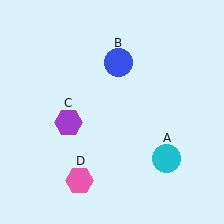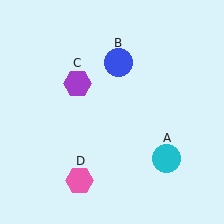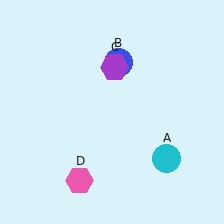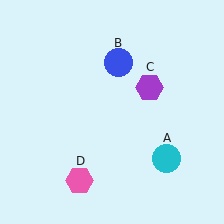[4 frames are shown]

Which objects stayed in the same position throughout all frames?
Cyan circle (object A) and blue circle (object B) and pink hexagon (object D) remained stationary.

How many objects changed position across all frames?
1 object changed position: purple hexagon (object C).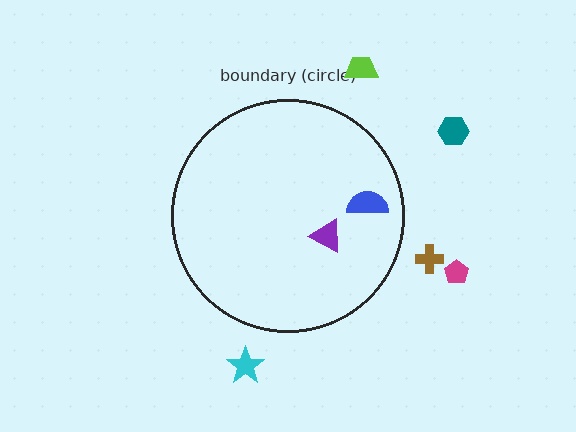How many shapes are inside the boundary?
2 inside, 5 outside.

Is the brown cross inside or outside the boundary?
Outside.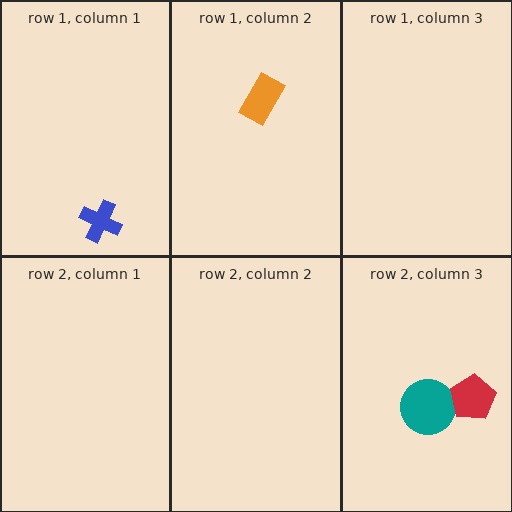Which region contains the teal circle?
The row 2, column 3 region.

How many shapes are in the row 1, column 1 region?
1.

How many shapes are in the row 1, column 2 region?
1.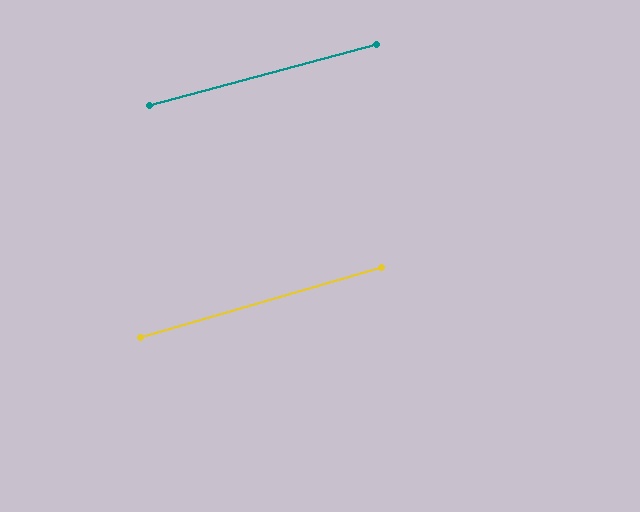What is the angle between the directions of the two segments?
Approximately 1 degree.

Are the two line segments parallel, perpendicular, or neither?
Parallel — their directions differ by only 1.2°.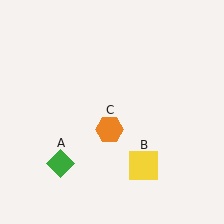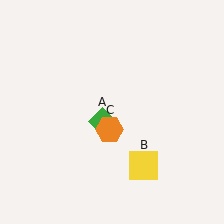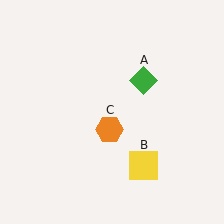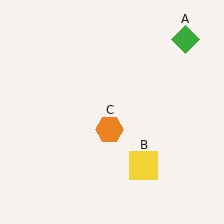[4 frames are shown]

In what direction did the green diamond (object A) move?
The green diamond (object A) moved up and to the right.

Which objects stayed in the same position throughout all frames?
Yellow square (object B) and orange hexagon (object C) remained stationary.